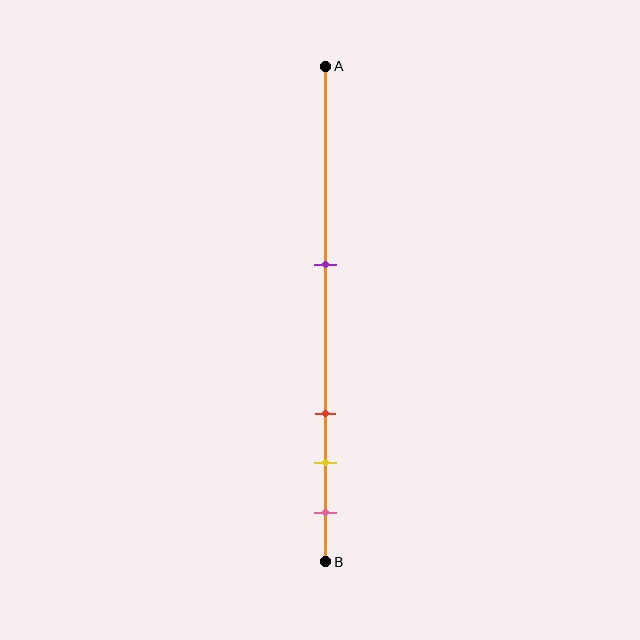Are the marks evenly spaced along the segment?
No, the marks are not evenly spaced.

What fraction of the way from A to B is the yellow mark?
The yellow mark is approximately 80% (0.8) of the way from A to B.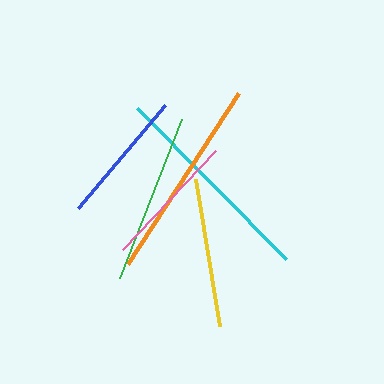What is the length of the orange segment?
The orange segment is approximately 204 pixels long.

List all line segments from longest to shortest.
From longest to shortest: cyan, orange, green, yellow, pink, blue.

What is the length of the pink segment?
The pink segment is approximately 136 pixels long.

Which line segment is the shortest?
The blue line is the shortest at approximately 135 pixels.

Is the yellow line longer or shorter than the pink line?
The yellow line is longer than the pink line.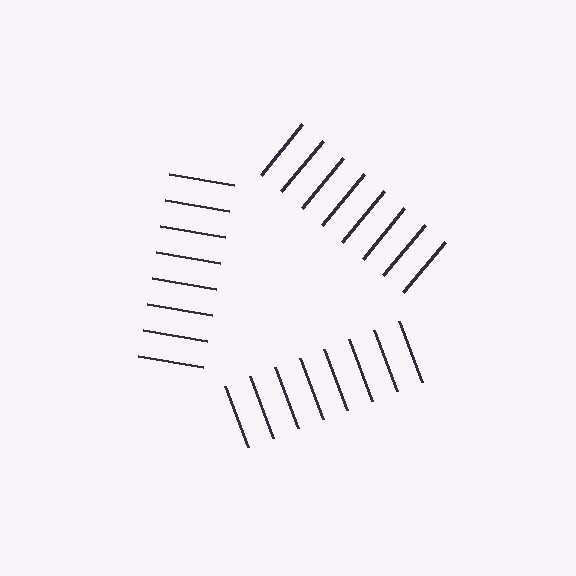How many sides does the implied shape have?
3 sides — the line-ends trace a triangle.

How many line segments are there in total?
24 — 8 along each of the 3 edges.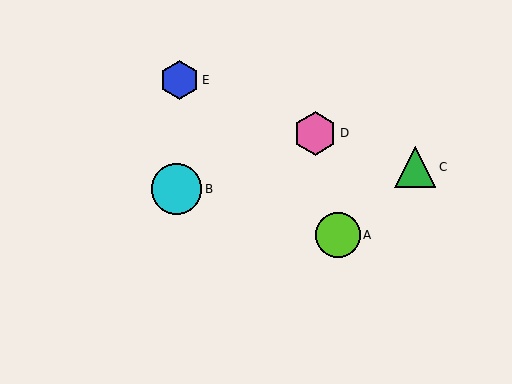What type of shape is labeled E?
Shape E is a blue hexagon.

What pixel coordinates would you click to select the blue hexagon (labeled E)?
Click at (180, 80) to select the blue hexagon E.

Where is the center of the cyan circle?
The center of the cyan circle is at (177, 189).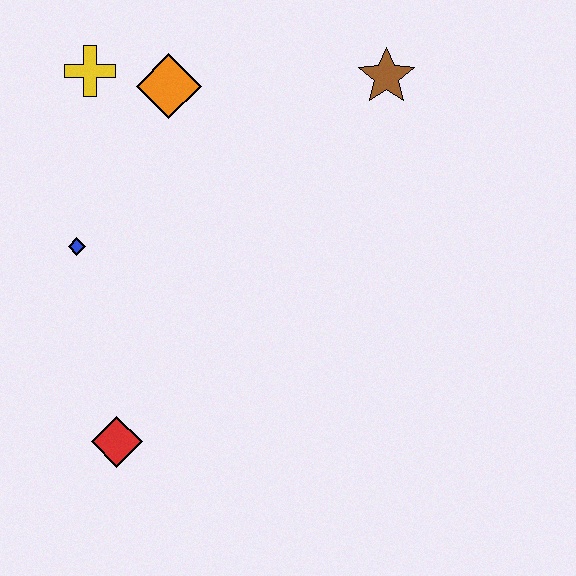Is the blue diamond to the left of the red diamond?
Yes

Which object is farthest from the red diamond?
The brown star is farthest from the red diamond.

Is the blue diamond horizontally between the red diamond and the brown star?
No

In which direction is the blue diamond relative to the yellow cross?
The blue diamond is below the yellow cross.